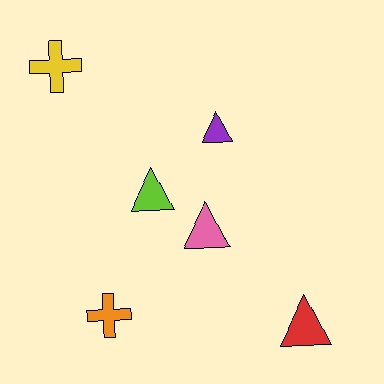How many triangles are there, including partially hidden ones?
There are 4 triangles.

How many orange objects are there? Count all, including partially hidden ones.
There is 1 orange object.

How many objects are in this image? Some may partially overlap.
There are 6 objects.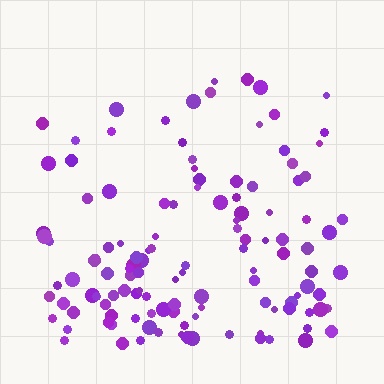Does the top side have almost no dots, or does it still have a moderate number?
Still a moderate number, just noticeably fewer than the bottom.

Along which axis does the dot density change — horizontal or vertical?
Vertical.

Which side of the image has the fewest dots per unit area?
The top.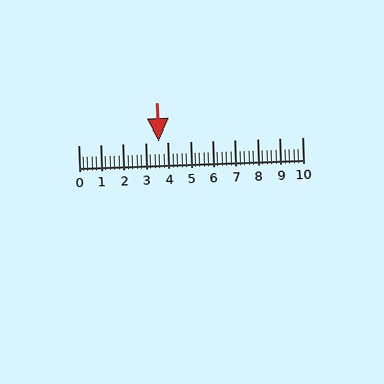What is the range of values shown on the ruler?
The ruler shows values from 0 to 10.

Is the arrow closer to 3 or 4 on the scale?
The arrow is closer to 4.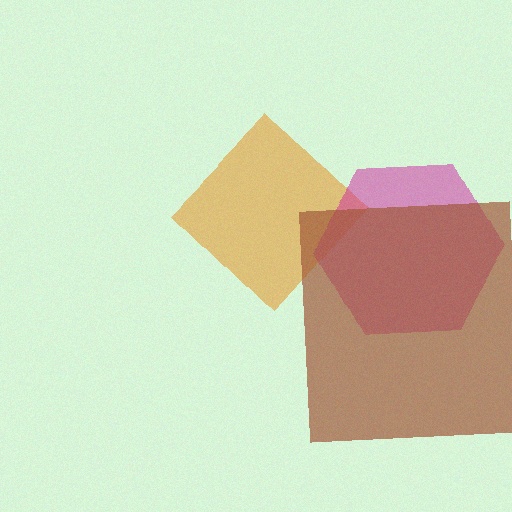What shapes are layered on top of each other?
The layered shapes are: an orange diamond, a magenta hexagon, a brown square.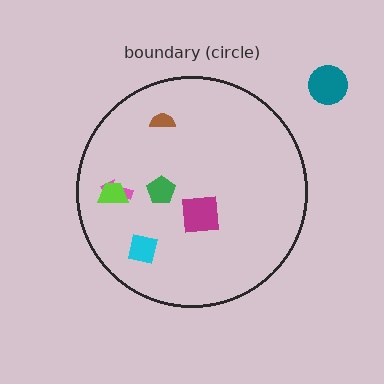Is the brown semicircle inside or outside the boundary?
Inside.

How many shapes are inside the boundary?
6 inside, 1 outside.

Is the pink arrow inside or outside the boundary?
Inside.